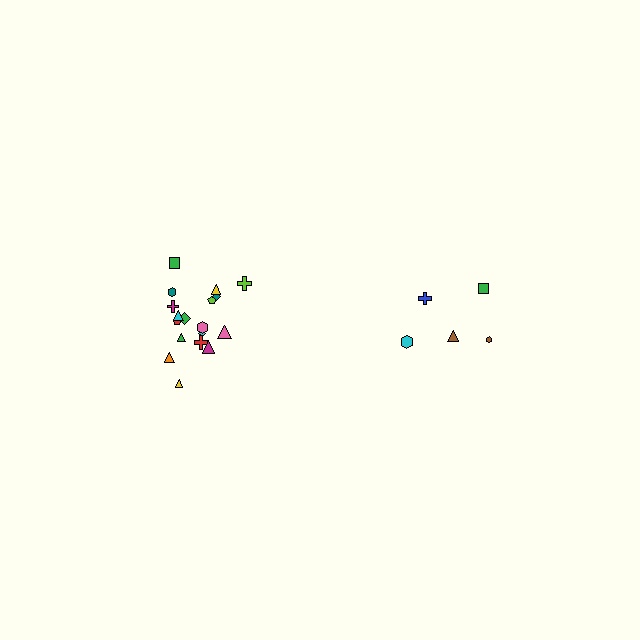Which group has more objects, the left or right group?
The left group.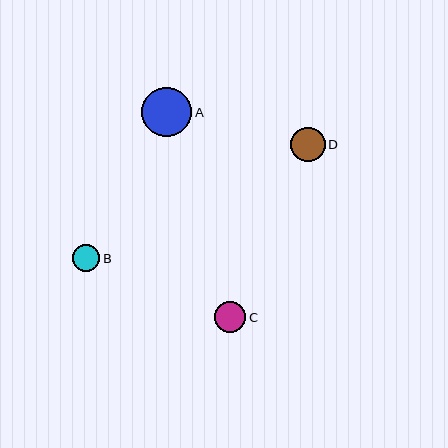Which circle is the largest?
Circle A is the largest with a size of approximately 50 pixels.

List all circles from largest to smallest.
From largest to smallest: A, D, C, B.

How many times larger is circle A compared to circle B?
Circle A is approximately 1.8 times the size of circle B.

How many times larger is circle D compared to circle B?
Circle D is approximately 1.3 times the size of circle B.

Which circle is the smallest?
Circle B is the smallest with a size of approximately 27 pixels.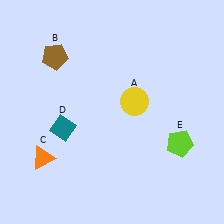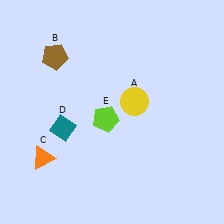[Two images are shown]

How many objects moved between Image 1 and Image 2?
1 object moved between the two images.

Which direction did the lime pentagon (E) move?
The lime pentagon (E) moved left.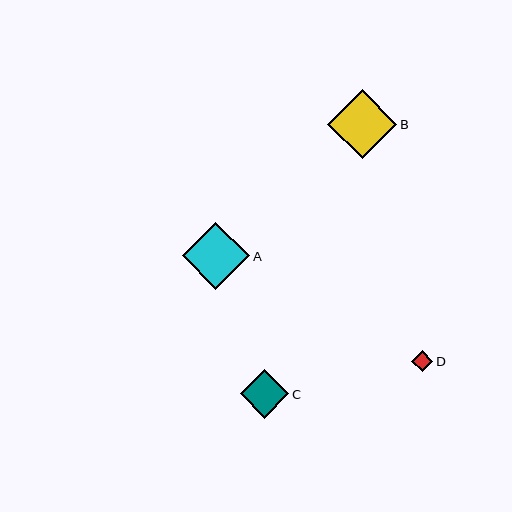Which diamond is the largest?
Diamond B is the largest with a size of approximately 69 pixels.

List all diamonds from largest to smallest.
From largest to smallest: B, A, C, D.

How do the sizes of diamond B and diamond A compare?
Diamond B and diamond A are approximately the same size.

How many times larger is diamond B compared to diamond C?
Diamond B is approximately 1.4 times the size of diamond C.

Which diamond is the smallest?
Diamond D is the smallest with a size of approximately 21 pixels.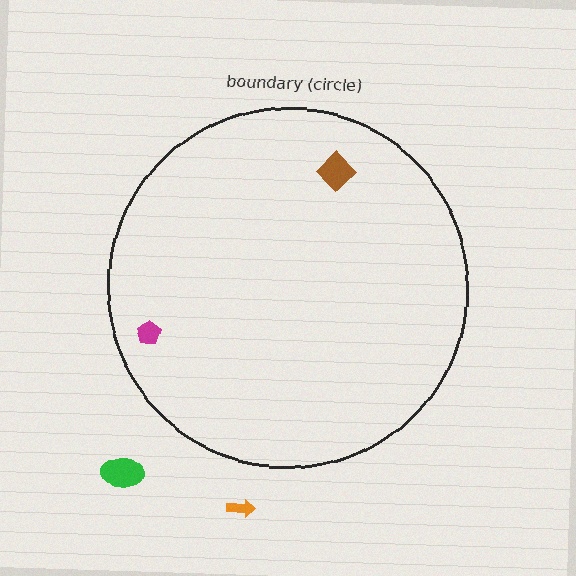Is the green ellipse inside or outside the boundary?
Outside.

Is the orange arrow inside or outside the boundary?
Outside.